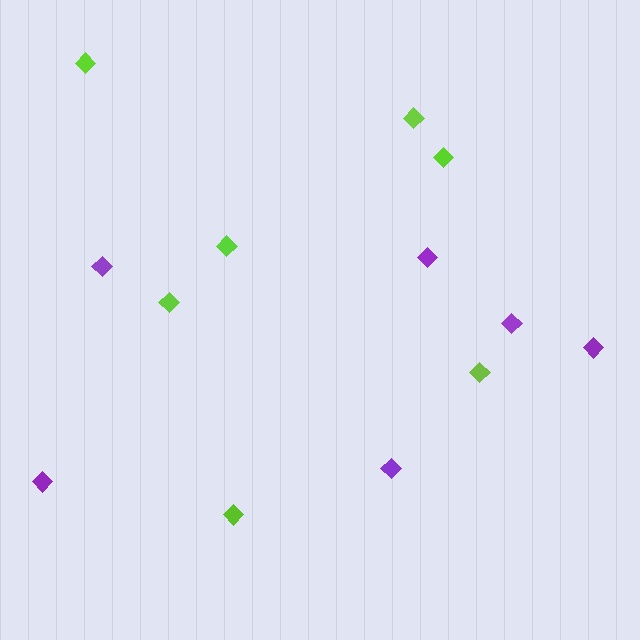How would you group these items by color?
There are 2 groups: one group of purple diamonds (6) and one group of lime diamonds (7).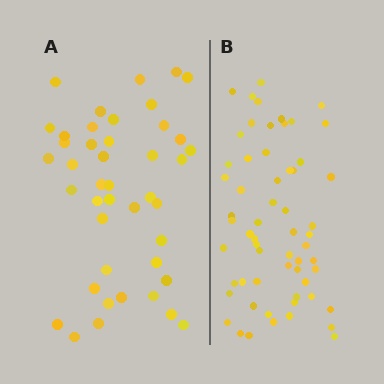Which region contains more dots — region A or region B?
Region B (the right region) has more dots.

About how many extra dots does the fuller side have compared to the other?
Region B has approximately 15 more dots than region A.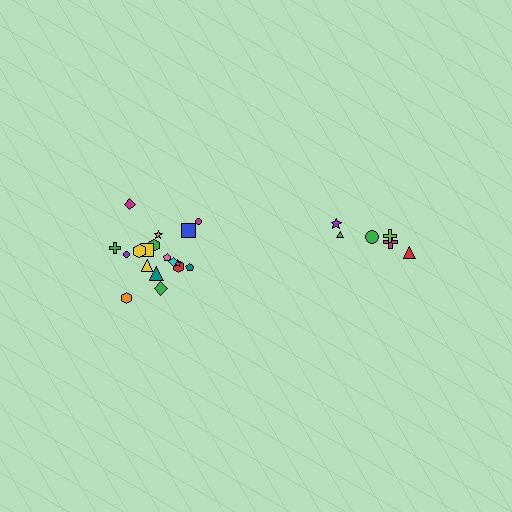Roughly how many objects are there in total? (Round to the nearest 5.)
Roughly 25 objects in total.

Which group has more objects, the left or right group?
The left group.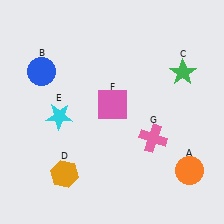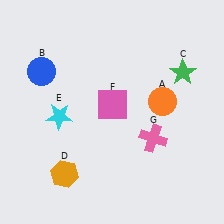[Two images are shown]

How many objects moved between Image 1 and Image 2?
1 object moved between the two images.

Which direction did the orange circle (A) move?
The orange circle (A) moved up.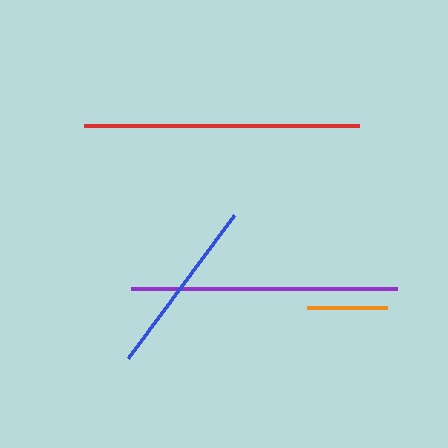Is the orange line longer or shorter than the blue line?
The blue line is longer than the orange line.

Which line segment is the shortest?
The orange line is the shortest at approximately 79 pixels.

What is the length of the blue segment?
The blue segment is approximately 178 pixels long.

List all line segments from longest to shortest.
From longest to shortest: red, purple, blue, orange.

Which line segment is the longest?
The red line is the longest at approximately 275 pixels.